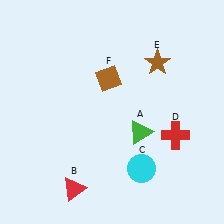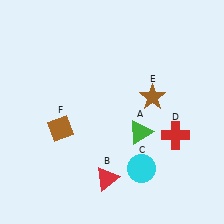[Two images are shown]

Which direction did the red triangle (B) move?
The red triangle (B) moved right.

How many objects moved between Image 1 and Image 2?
3 objects moved between the two images.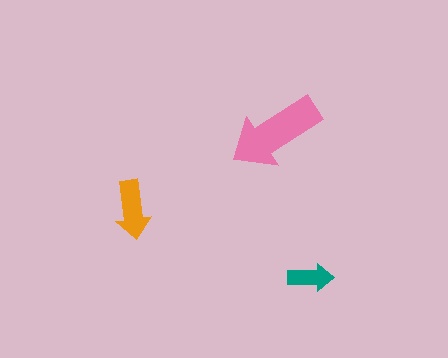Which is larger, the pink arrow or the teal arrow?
The pink one.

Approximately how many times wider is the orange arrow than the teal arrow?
About 1.5 times wider.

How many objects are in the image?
There are 3 objects in the image.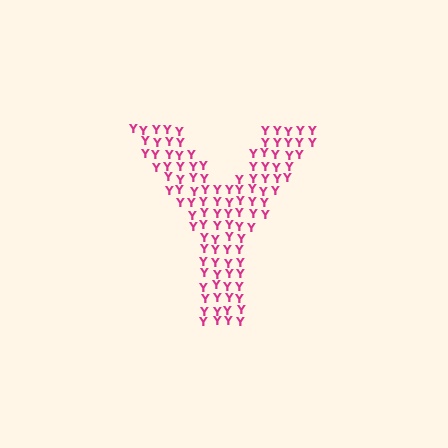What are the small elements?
The small elements are letter Y's.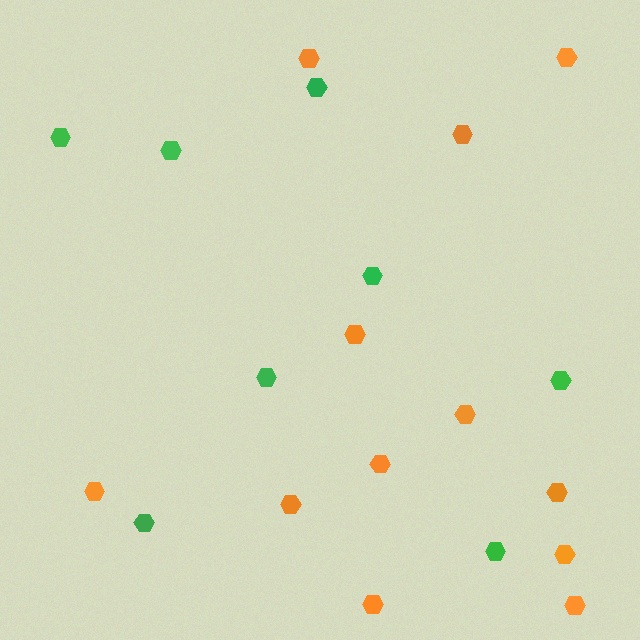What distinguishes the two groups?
There are 2 groups: one group of green hexagons (8) and one group of orange hexagons (12).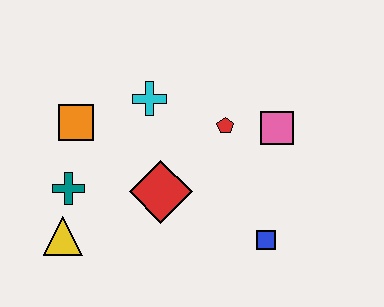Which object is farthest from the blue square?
The orange square is farthest from the blue square.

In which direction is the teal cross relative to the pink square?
The teal cross is to the left of the pink square.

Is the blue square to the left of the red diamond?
No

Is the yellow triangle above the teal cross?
No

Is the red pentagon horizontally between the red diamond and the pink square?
Yes